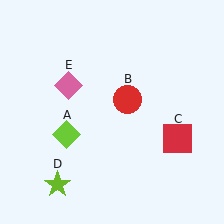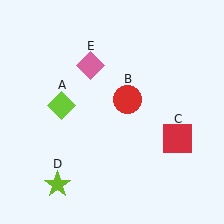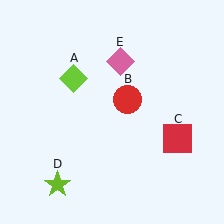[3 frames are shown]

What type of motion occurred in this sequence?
The lime diamond (object A), pink diamond (object E) rotated clockwise around the center of the scene.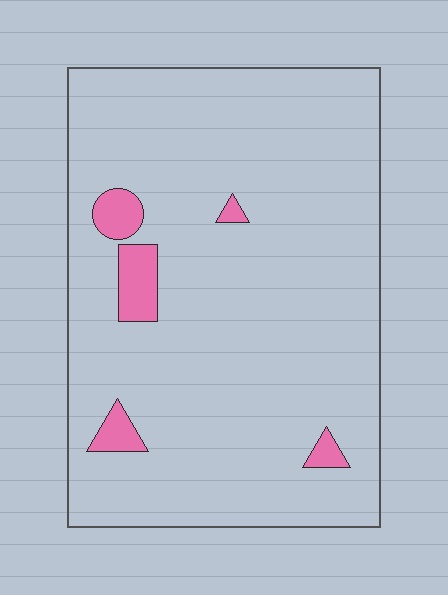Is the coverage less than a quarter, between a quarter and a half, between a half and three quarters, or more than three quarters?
Less than a quarter.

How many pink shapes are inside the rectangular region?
5.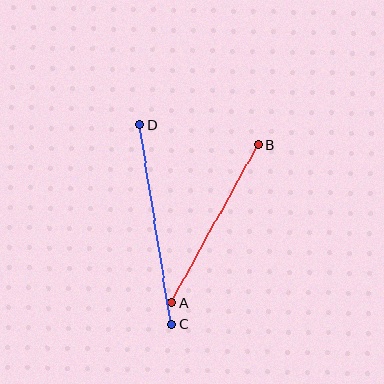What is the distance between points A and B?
The distance is approximately 180 pixels.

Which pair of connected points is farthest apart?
Points C and D are farthest apart.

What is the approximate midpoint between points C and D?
The midpoint is at approximately (156, 224) pixels.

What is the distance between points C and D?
The distance is approximately 202 pixels.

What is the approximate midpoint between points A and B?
The midpoint is at approximately (215, 224) pixels.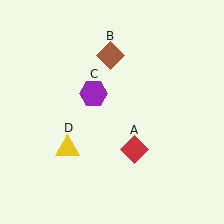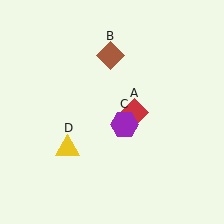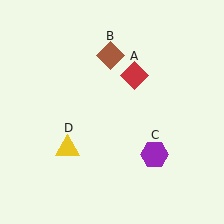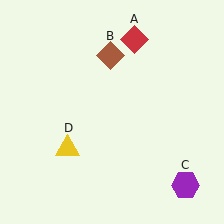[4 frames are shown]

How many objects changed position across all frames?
2 objects changed position: red diamond (object A), purple hexagon (object C).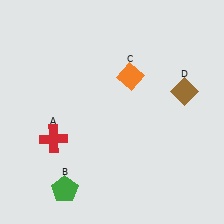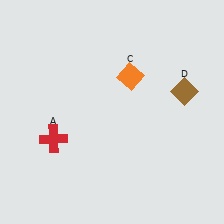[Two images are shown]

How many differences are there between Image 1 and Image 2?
There is 1 difference between the two images.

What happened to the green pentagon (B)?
The green pentagon (B) was removed in Image 2. It was in the bottom-left area of Image 1.